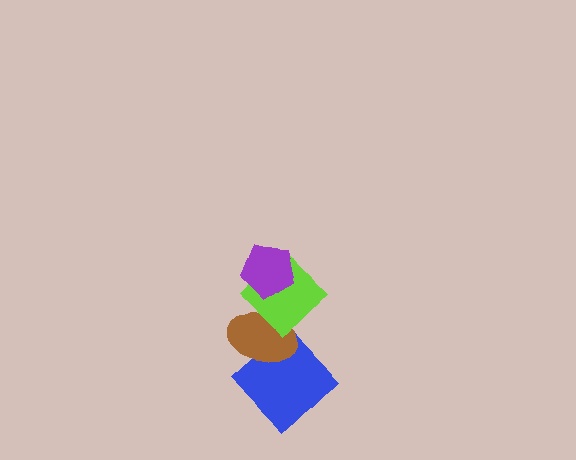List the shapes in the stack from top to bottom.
From top to bottom: the purple pentagon, the lime diamond, the brown ellipse, the blue diamond.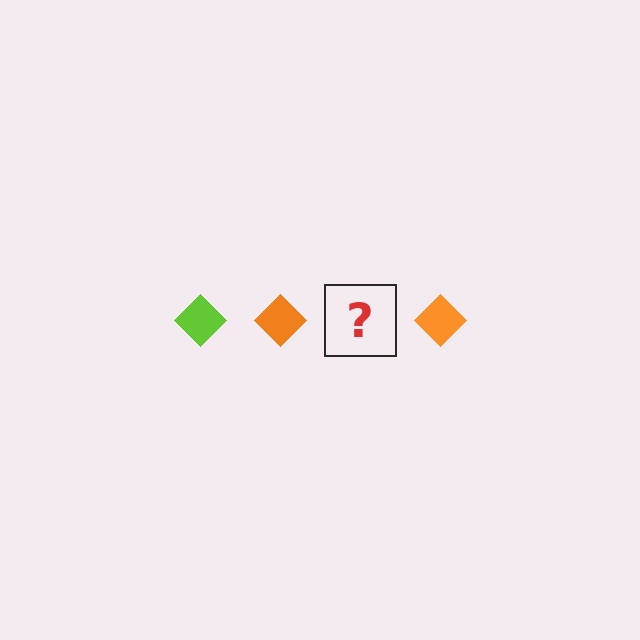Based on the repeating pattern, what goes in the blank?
The blank should be a lime diamond.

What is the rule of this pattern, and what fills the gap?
The rule is that the pattern cycles through lime, orange diamonds. The gap should be filled with a lime diamond.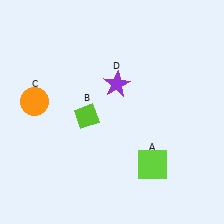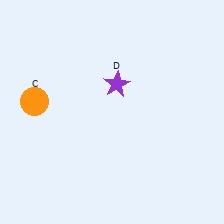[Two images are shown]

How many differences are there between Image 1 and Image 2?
There are 2 differences between the two images.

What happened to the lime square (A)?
The lime square (A) was removed in Image 2. It was in the bottom-right area of Image 1.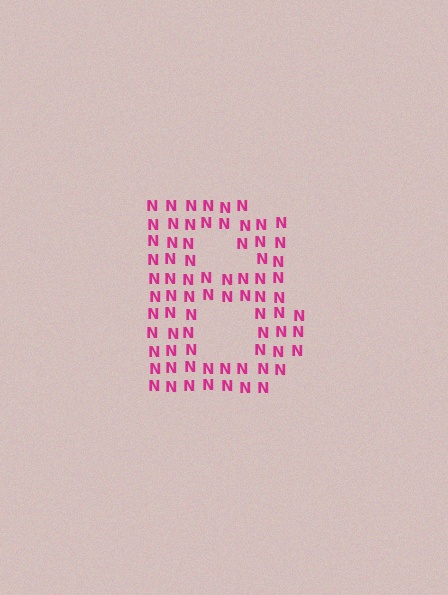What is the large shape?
The large shape is the letter B.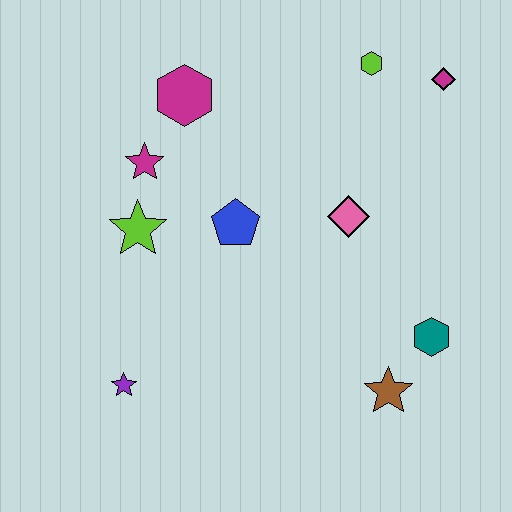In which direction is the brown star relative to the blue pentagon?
The brown star is below the blue pentagon.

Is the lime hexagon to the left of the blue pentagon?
No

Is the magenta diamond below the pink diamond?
No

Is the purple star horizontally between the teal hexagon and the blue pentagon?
No